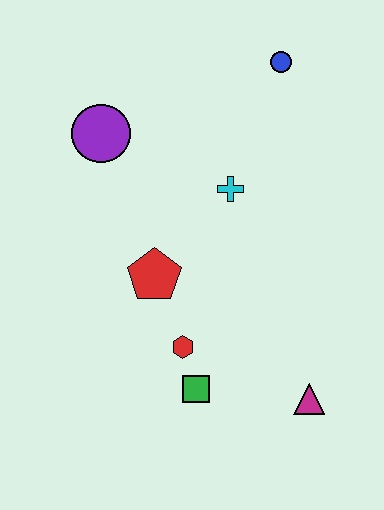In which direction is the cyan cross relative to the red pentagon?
The cyan cross is above the red pentagon.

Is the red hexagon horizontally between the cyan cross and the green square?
No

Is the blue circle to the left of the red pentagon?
No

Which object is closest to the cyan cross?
The red pentagon is closest to the cyan cross.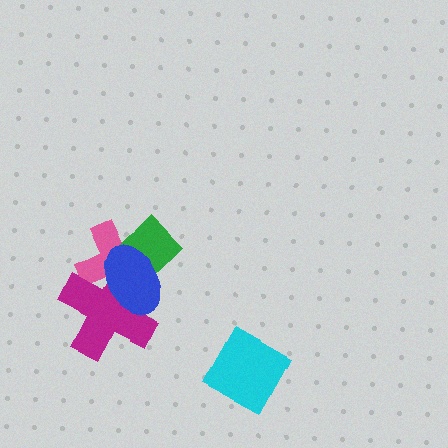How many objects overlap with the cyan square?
0 objects overlap with the cyan square.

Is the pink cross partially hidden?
Yes, it is partially covered by another shape.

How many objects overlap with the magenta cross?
2 objects overlap with the magenta cross.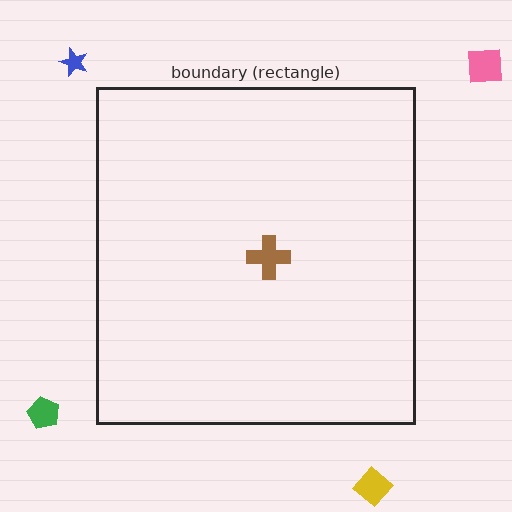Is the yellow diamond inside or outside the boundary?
Outside.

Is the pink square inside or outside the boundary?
Outside.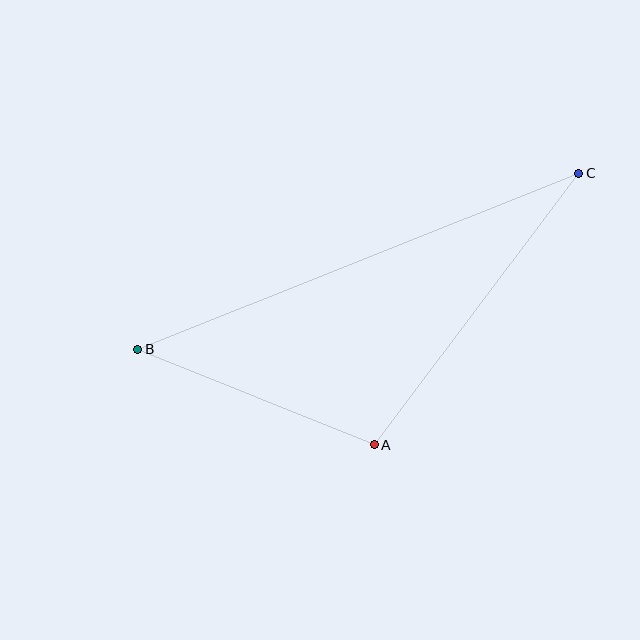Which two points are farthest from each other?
Points B and C are farthest from each other.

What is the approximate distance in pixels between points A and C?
The distance between A and C is approximately 340 pixels.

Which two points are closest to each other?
Points A and B are closest to each other.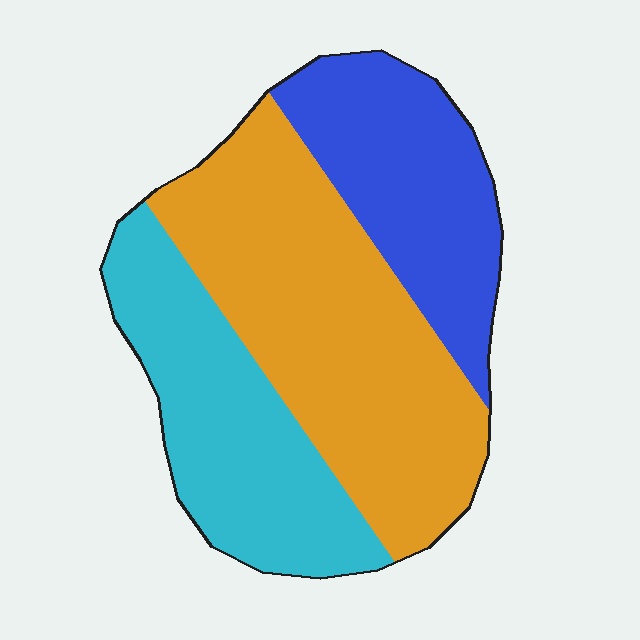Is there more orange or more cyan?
Orange.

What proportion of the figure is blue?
Blue takes up about one quarter (1/4) of the figure.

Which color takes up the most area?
Orange, at roughly 45%.